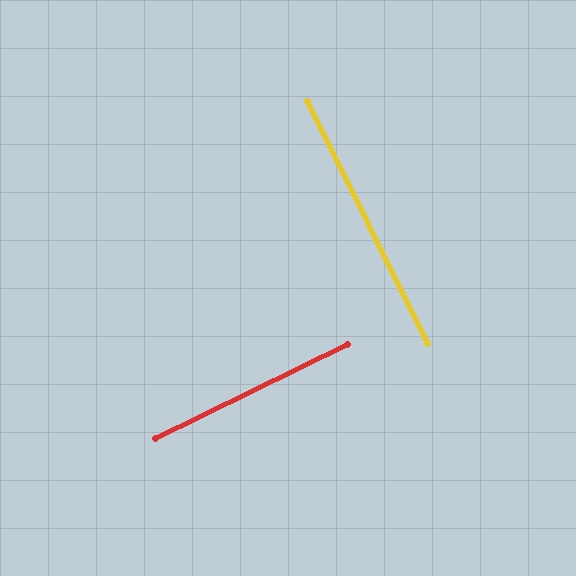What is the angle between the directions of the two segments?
Approximately 90 degrees.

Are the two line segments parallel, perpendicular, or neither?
Perpendicular — they meet at approximately 90°.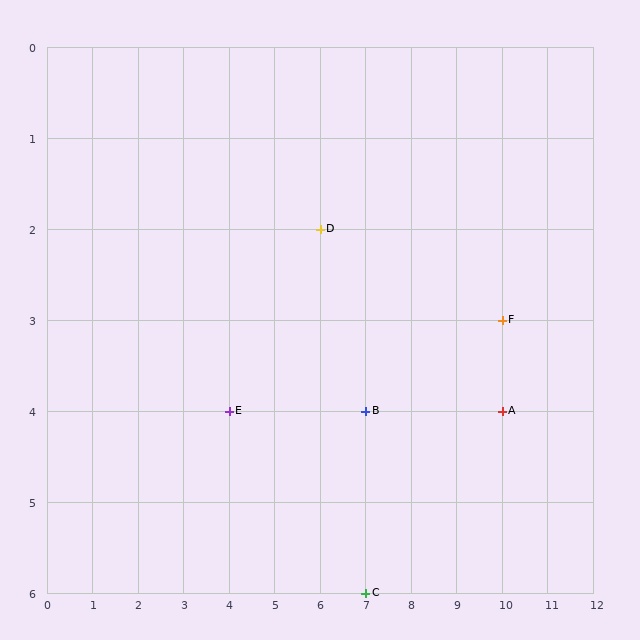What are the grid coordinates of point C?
Point C is at grid coordinates (7, 6).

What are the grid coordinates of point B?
Point B is at grid coordinates (7, 4).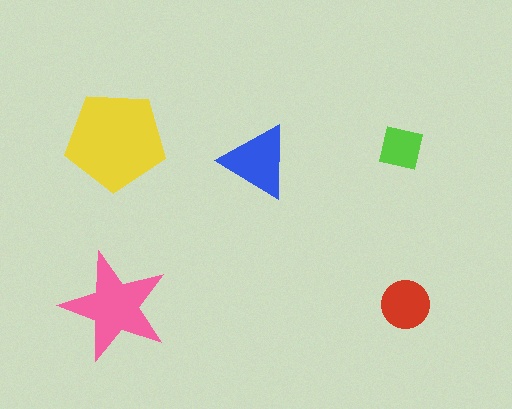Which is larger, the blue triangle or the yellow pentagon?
The yellow pentagon.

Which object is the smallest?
The lime square.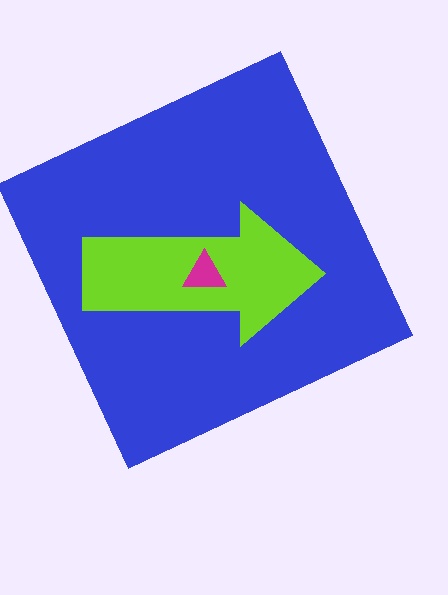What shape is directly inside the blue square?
The lime arrow.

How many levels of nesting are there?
3.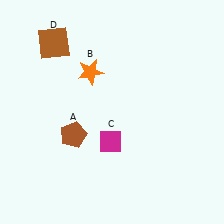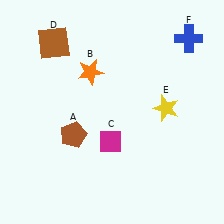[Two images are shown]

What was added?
A yellow star (E), a blue cross (F) were added in Image 2.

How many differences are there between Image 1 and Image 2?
There are 2 differences between the two images.